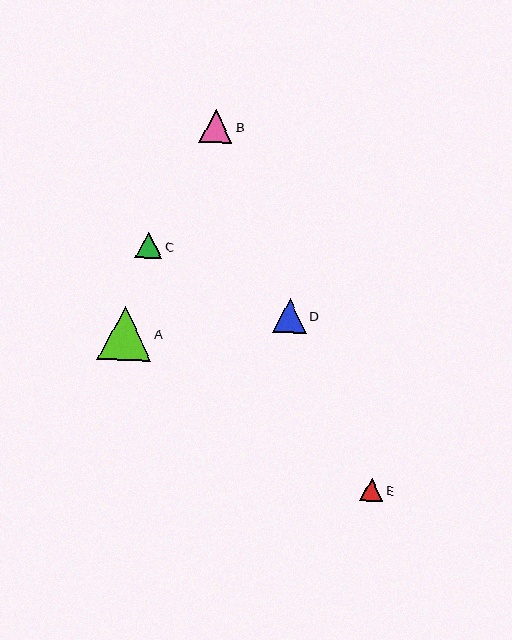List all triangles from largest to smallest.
From largest to smallest: A, D, B, C, E.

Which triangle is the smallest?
Triangle E is the smallest with a size of approximately 23 pixels.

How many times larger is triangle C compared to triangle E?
Triangle C is approximately 1.2 times the size of triangle E.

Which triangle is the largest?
Triangle A is the largest with a size of approximately 54 pixels.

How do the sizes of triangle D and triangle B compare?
Triangle D and triangle B are approximately the same size.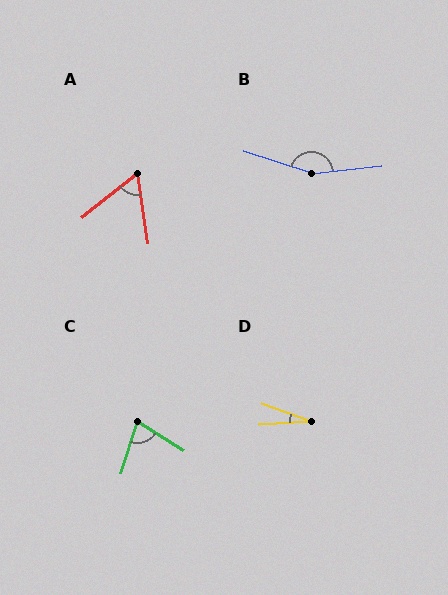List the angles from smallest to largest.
D (23°), A (60°), C (75°), B (155°).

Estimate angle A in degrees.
Approximately 60 degrees.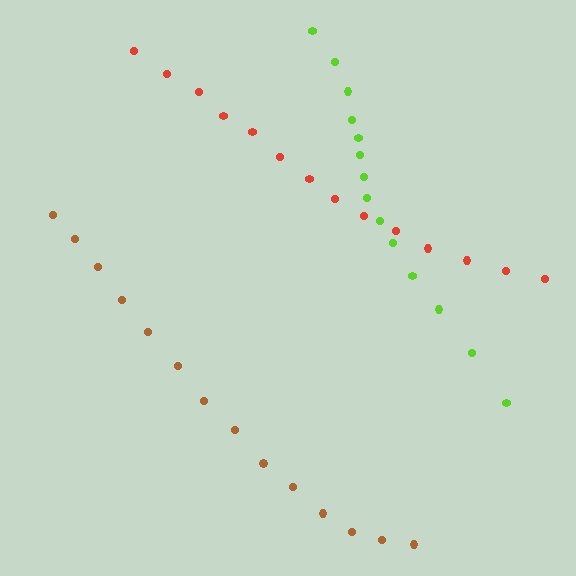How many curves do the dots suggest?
There are 3 distinct paths.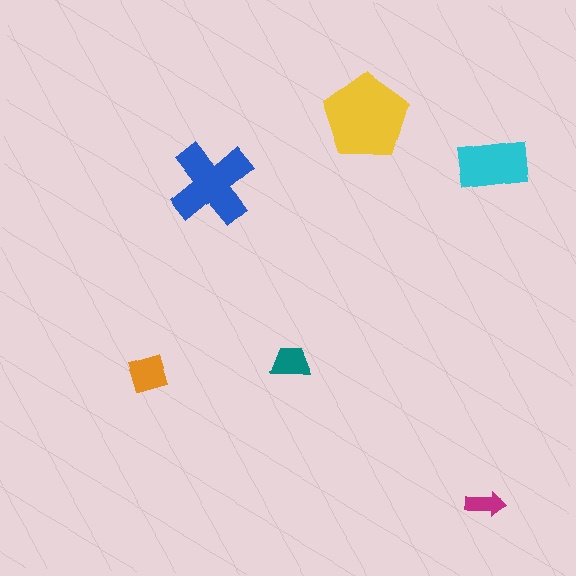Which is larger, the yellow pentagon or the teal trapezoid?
The yellow pentagon.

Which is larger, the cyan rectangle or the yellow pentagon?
The yellow pentagon.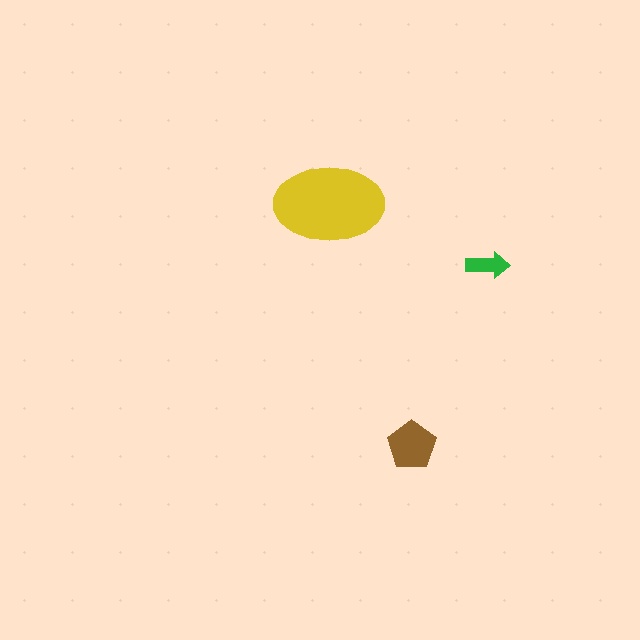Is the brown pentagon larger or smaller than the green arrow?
Larger.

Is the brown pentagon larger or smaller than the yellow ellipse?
Smaller.